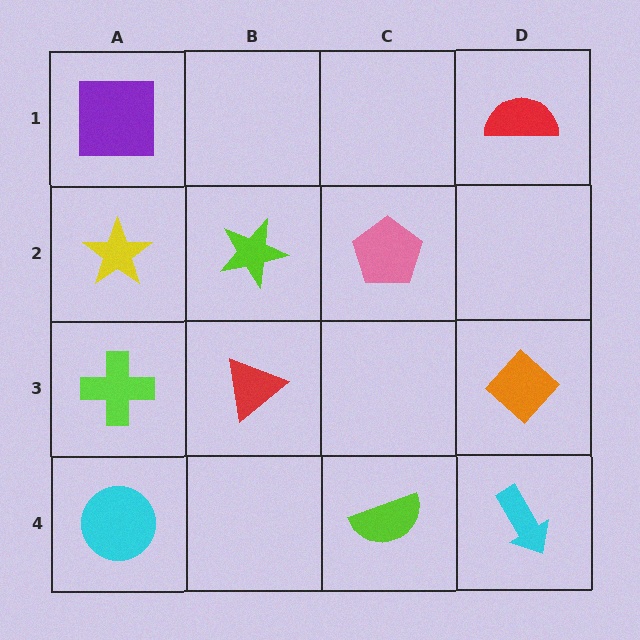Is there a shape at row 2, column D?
No, that cell is empty.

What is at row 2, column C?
A pink pentagon.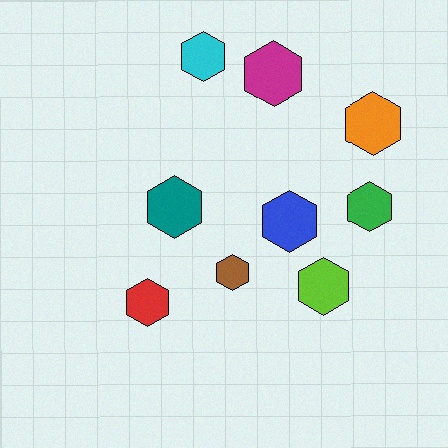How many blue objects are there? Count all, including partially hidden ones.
There is 1 blue object.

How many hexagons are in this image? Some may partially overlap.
There are 9 hexagons.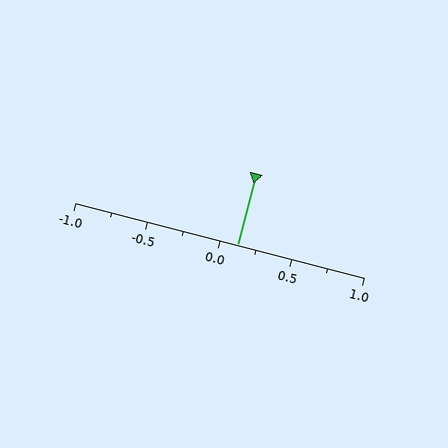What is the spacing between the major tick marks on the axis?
The major ticks are spaced 0.5 apart.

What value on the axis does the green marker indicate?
The marker indicates approximately 0.12.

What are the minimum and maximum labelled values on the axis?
The axis runs from -1.0 to 1.0.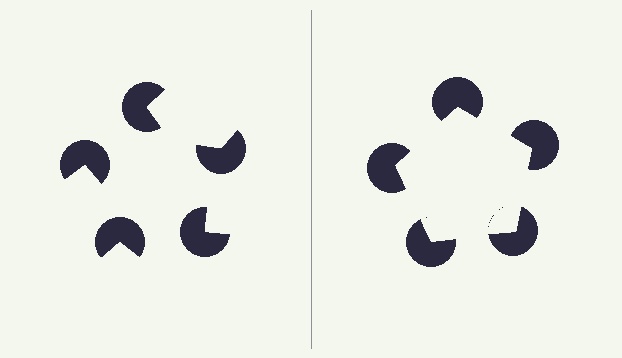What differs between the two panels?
The pac-man discs are positioned identically on both sides; only the wedge orientations differ. On the right they align to a pentagon; on the left they are misaligned.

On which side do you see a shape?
An illusory pentagon appears on the right side. On the left side the wedge cuts are rotated, so no coherent shape forms.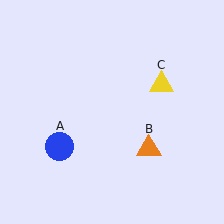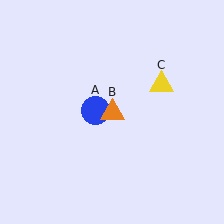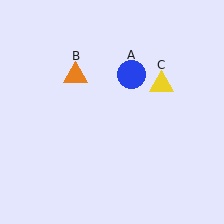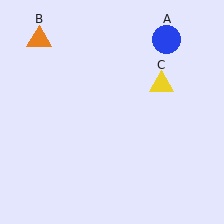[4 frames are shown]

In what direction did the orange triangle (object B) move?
The orange triangle (object B) moved up and to the left.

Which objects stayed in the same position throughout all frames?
Yellow triangle (object C) remained stationary.